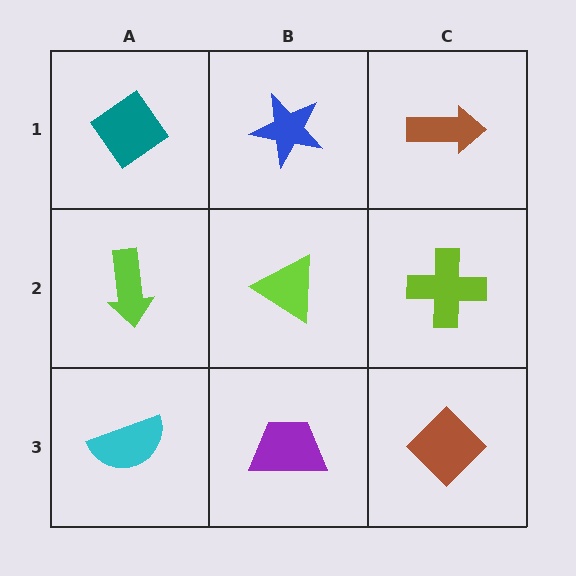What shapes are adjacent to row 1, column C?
A lime cross (row 2, column C), a blue star (row 1, column B).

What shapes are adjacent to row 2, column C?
A brown arrow (row 1, column C), a brown diamond (row 3, column C), a lime triangle (row 2, column B).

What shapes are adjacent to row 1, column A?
A lime arrow (row 2, column A), a blue star (row 1, column B).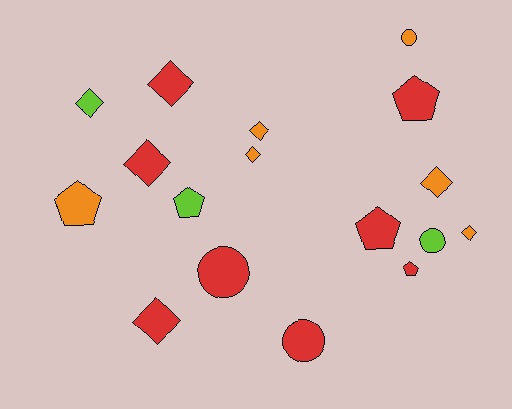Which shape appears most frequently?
Diamond, with 8 objects.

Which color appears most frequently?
Red, with 8 objects.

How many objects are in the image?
There are 17 objects.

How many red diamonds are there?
There are 3 red diamonds.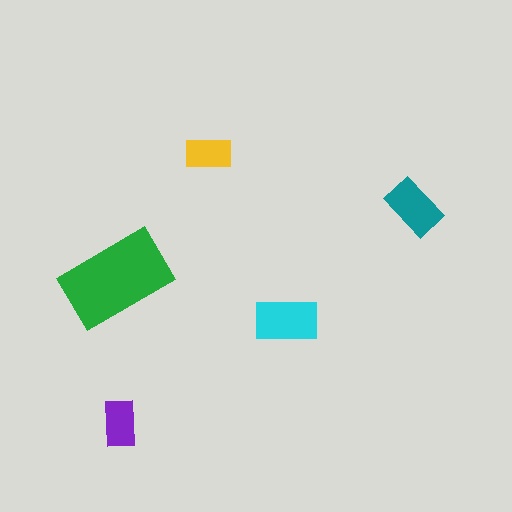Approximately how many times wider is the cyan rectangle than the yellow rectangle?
About 1.5 times wider.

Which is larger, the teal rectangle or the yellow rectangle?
The teal one.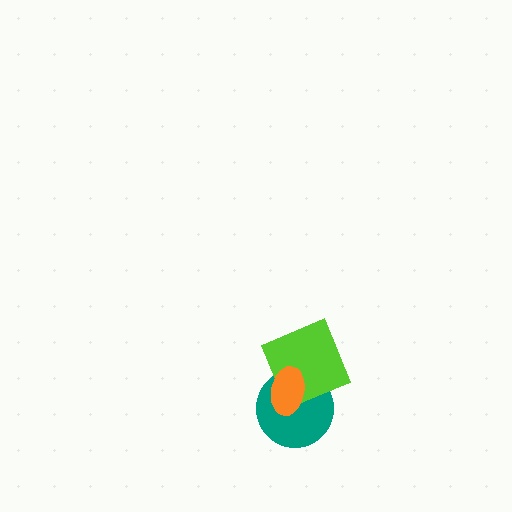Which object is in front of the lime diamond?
The orange ellipse is in front of the lime diamond.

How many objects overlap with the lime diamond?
2 objects overlap with the lime diamond.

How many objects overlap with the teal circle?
2 objects overlap with the teal circle.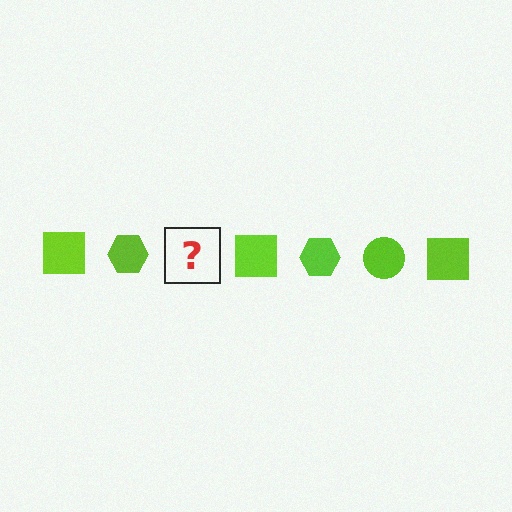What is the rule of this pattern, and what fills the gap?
The rule is that the pattern cycles through square, hexagon, circle shapes in lime. The gap should be filled with a lime circle.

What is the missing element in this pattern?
The missing element is a lime circle.